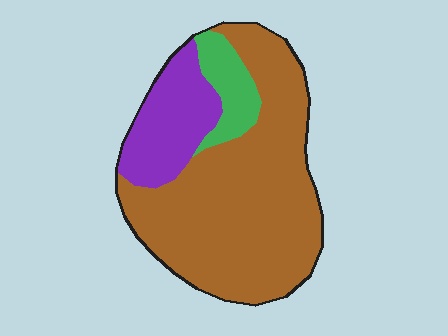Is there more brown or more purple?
Brown.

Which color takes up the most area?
Brown, at roughly 70%.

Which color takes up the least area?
Green, at roughly 10%.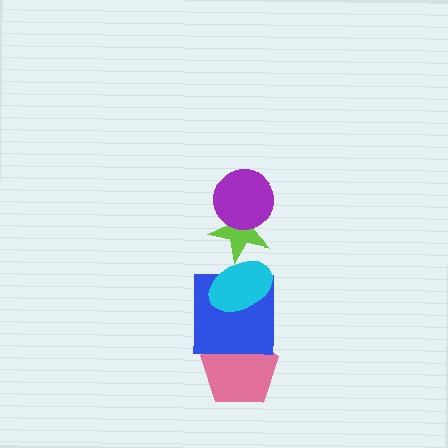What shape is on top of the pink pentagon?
The blue square is on top of the pink pentagon.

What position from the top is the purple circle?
The purple circle is 1st from the top.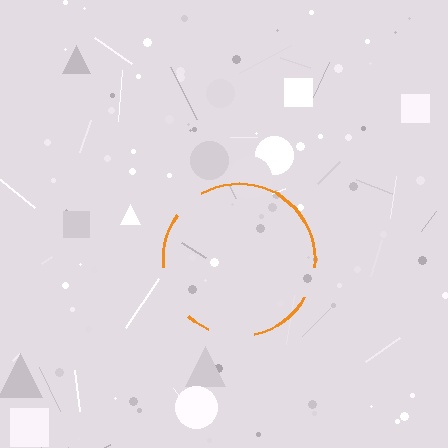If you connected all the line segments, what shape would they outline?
They would outline a circle.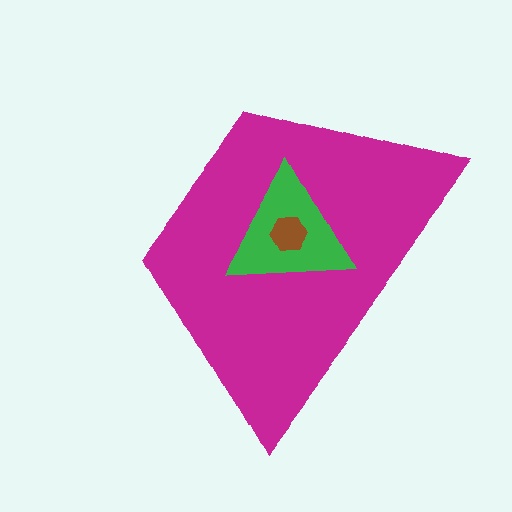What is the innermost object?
The brown hexagon.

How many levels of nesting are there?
3.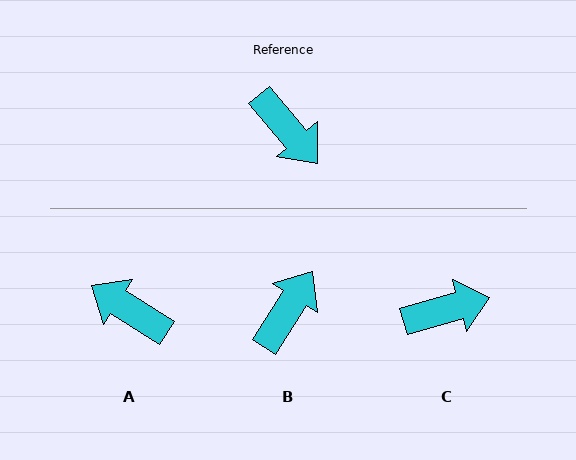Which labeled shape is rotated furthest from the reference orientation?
A, about 163 degrees away.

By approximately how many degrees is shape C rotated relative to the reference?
Approximately 65 degrees counter-clockwise.